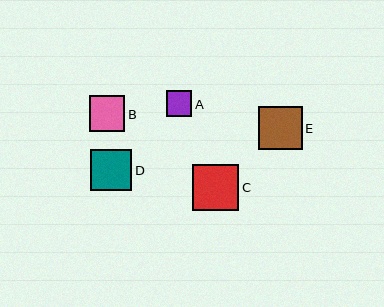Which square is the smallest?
Square A is the smallest with a size of approximately 26 pixels.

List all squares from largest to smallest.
From largest to smallest: C, E, D, B, A.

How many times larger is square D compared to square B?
Square D is approximately 1.2 times the size of square B.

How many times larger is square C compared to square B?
Square C is approximately 1.3 times the size of square B.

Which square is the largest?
Square C is the largest with a size of approximately 46 pixels.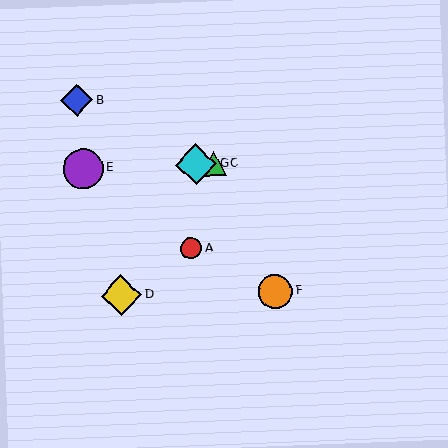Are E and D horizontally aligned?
No, E is at y≈169 and D is at y≈295.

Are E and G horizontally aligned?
Yes, both are at y≈169.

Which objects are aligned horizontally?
Objects C, E, G are aligned horizontally.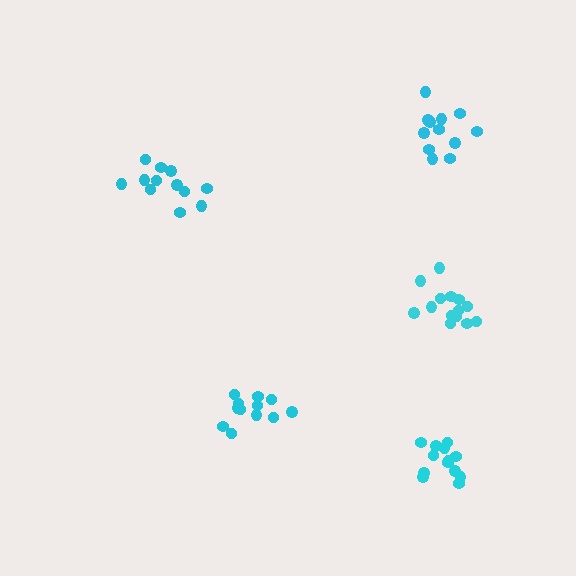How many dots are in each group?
Group 1: 14 dots, Group 2: 12 dots, Group 3: 12 dots, Group 4: 12 dots, Group 5: 13 dots (63 total).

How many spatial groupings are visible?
There are 5 spatial groupings.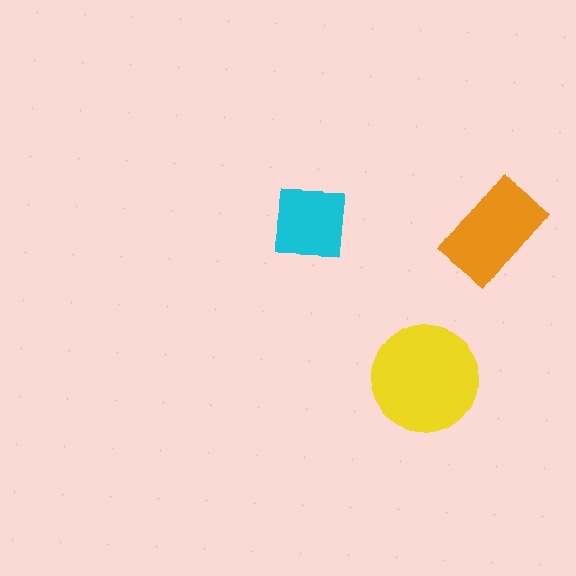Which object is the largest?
The yellow circle.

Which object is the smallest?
The cyan square.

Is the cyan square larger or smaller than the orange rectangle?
Smaller.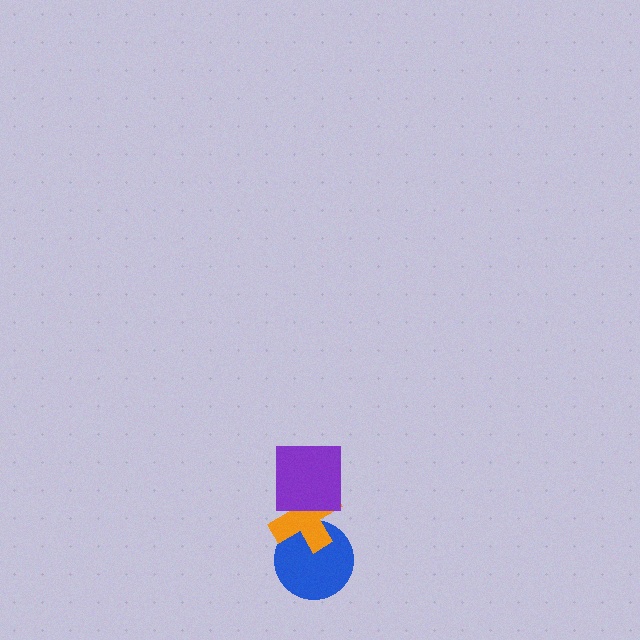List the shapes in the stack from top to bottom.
From top to bottom: the purple square, the orange cross, the blue circle.